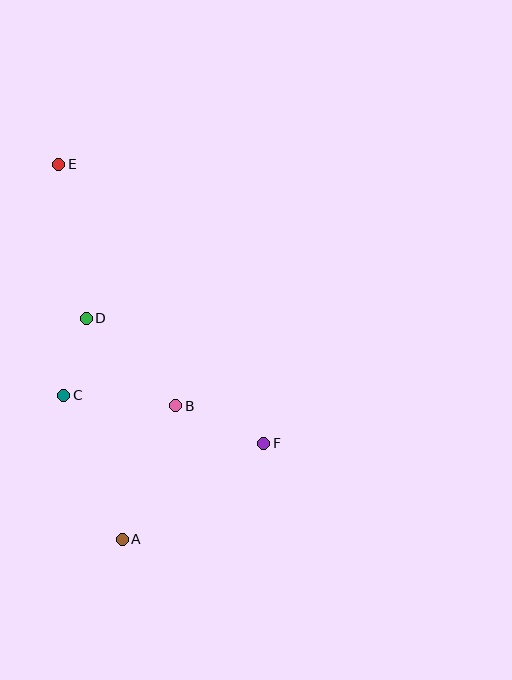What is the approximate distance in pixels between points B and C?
The distance between B and C is approximately 112 pixels.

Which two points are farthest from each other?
Points A and E are farthest from each other.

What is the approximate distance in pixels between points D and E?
The distance between D and E is approximately 156 pixels.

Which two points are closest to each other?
Points C and D are closest to each other.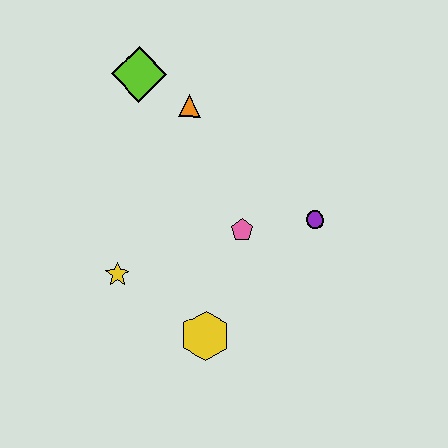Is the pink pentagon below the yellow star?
No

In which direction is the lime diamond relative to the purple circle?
The lime diamond is to the left of the purple circle.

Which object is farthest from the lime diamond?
The yellow hexagon is farthest from the lime diamond.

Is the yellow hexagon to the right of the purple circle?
No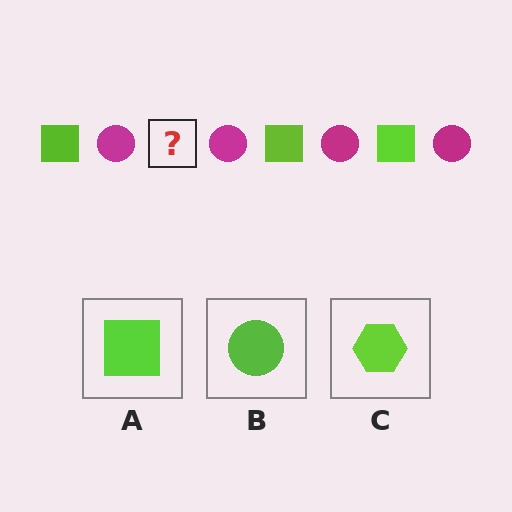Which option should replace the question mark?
Option A.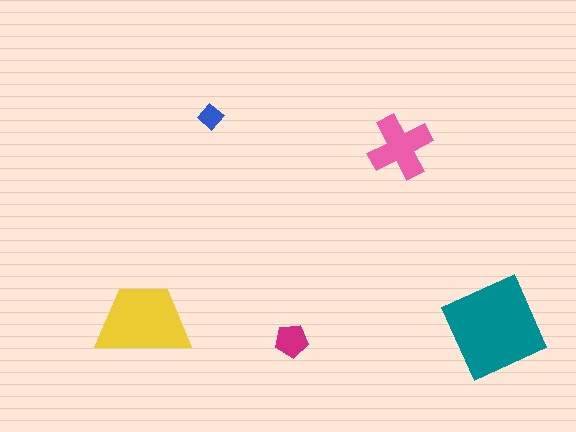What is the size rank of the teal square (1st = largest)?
1st.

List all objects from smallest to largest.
The blue diamond, the magenta pentagon, the pink cross, the yellow trapezoid, the teal square.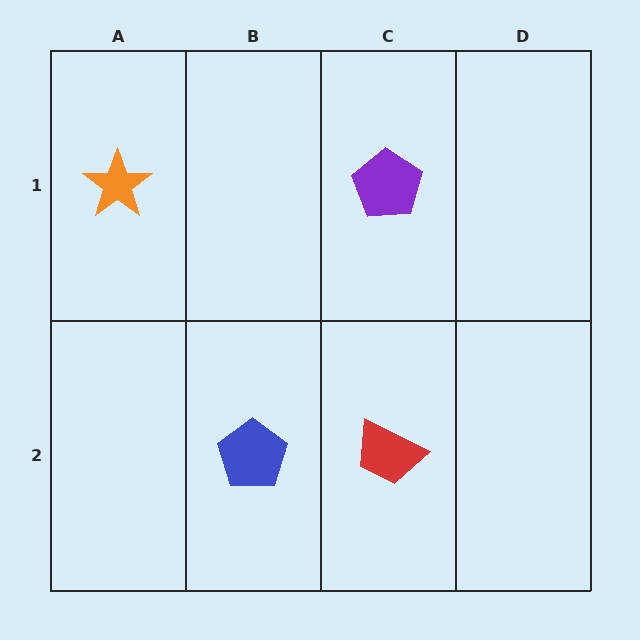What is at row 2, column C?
A red trapezoid.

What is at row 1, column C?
A purple pentagon.